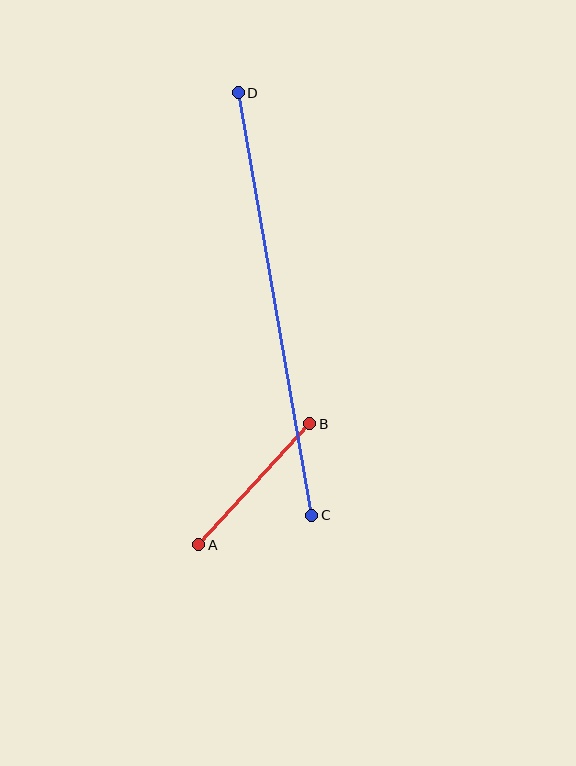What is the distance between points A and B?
The distance is approximately 164 pixels.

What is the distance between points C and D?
The distance is approximately 429 pixels.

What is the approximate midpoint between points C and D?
The midpoint is at approximately (275, 304) pixels.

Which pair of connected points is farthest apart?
Points C and D are farthest apart.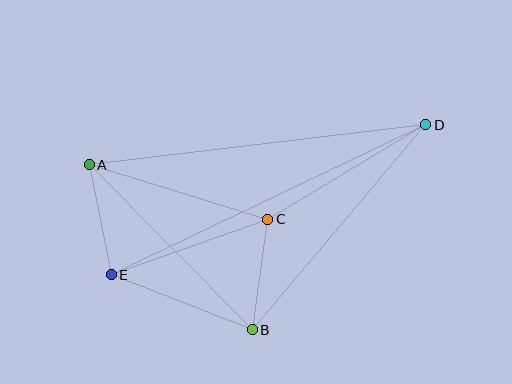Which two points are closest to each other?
Points B and C are closest to each other.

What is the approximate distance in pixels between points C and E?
The distance between C and E is approximately 166 pixels.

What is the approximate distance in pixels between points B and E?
The distance between B and E is approximately 151 pixels.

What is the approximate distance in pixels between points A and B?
The distance between A and B is approximately 232 pixels.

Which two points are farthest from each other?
Points D and E are farthest from each other.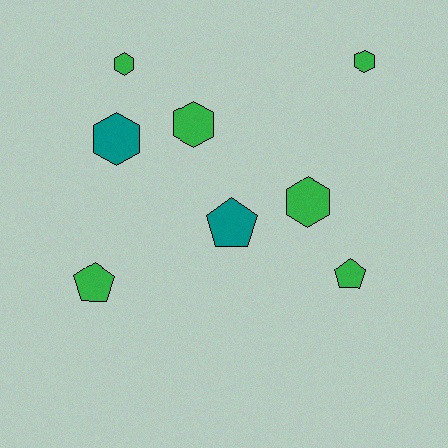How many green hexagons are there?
There are 4 green hexagons.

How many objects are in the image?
There are 8 objects.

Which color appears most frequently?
Green, with 6 objects.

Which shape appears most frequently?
Hexagon, with 5 objects.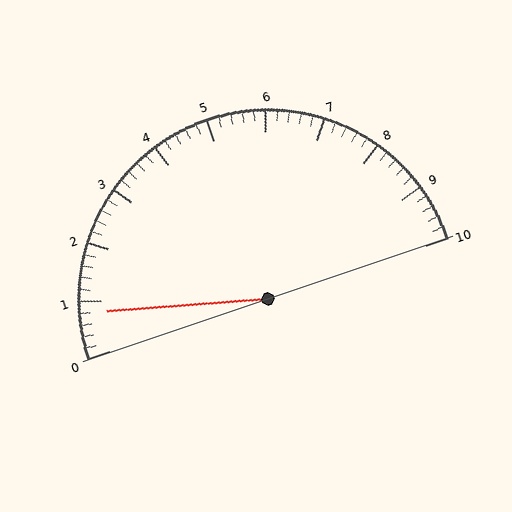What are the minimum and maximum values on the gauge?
The gauge ranges from 0 to 10.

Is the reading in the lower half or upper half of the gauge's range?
The reading is in the lower half of the range (0 to 10).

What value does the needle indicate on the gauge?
The needle indicates approximately 0.8.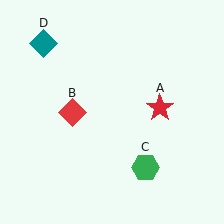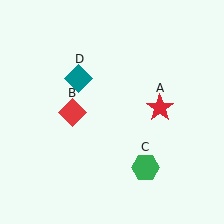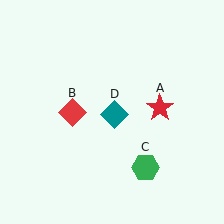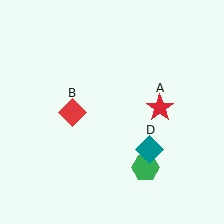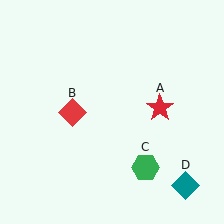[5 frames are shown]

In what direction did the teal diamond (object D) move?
The teal diamond (object D) moved down and to the right.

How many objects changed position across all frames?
1 object changed position: teal diamond (object D).